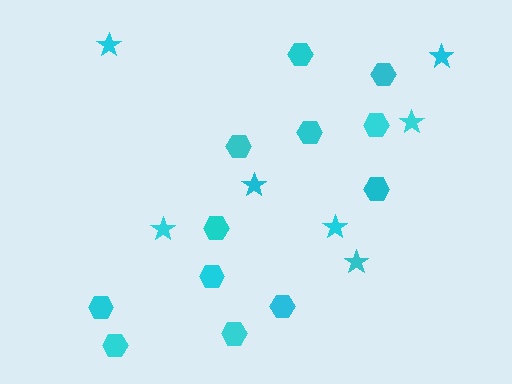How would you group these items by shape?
There are 2 groups: one group of stars (7) and one group of hexagons (12).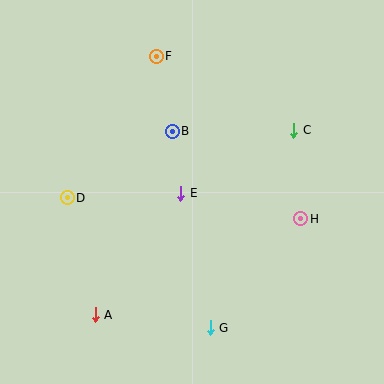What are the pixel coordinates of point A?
Point A is at (95, 315).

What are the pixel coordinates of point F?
Point F is at (156, 56).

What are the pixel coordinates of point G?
Point G is at (210, 328).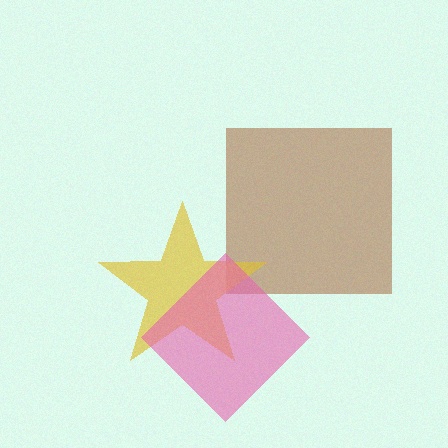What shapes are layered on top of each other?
The layered shapes are: a brown square, a yellow star, a pink diamond.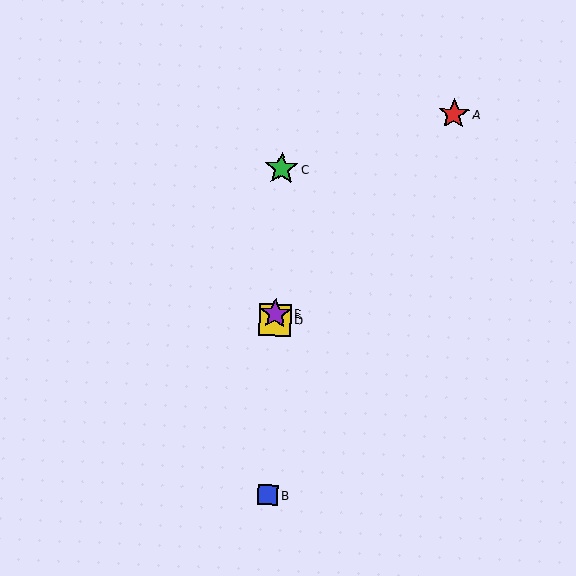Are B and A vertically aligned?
No, B is at x≈268 and A is at x≈454.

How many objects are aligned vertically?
4 objects (B, C, D, E) are aligned vertically.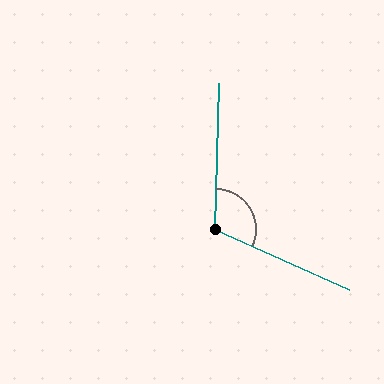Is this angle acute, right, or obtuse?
It is obtuse.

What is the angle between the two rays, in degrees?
Approximately 112 degrees.